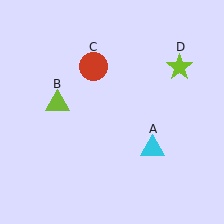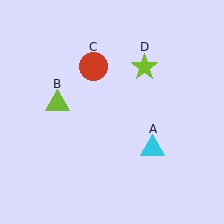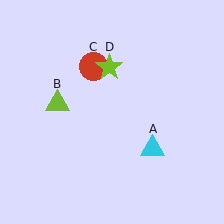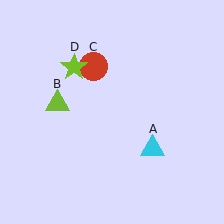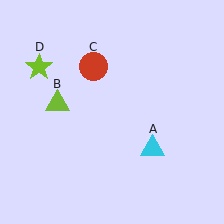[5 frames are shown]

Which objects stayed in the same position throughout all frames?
Cyan triangle (object A) and lime triangle (object B) and red circle (object C) remained stationary.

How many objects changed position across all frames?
1 object changed position: lime star (object D).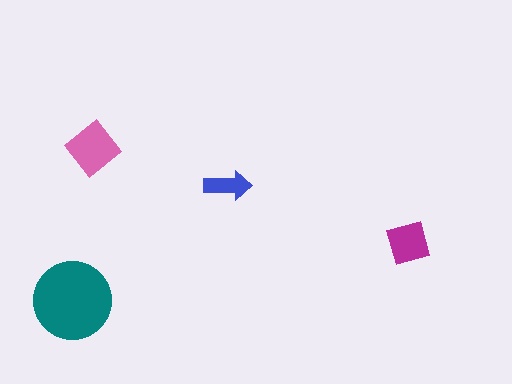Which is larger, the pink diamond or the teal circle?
The teal circle.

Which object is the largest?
The teal circle.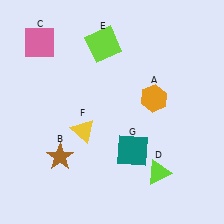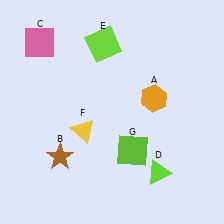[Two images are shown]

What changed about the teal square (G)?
In Image 1, G is teal. In Image 2, it changed to lime.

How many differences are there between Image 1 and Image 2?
There is 1 difference between the two images.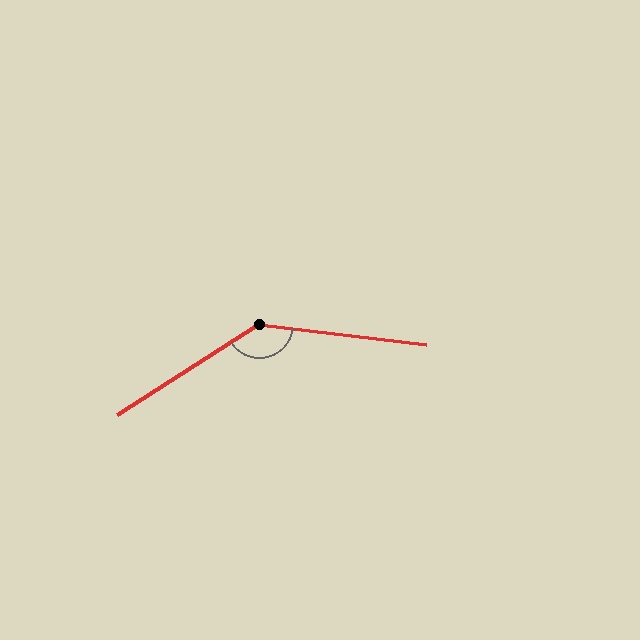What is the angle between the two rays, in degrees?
Approximately 140 degrees.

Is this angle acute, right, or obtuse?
It is obtuse.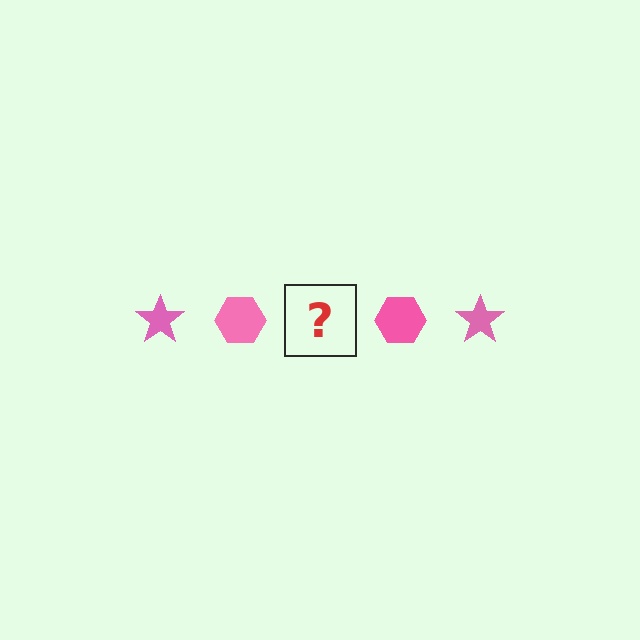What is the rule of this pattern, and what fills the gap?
The rule is that the pattern cycles through star, hexagon shapes in pink. The gap should be filled with a pink star.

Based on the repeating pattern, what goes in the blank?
The blank should be a pink star.